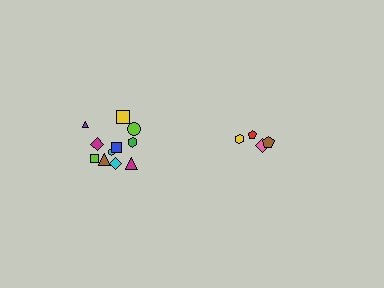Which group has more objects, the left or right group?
The left group.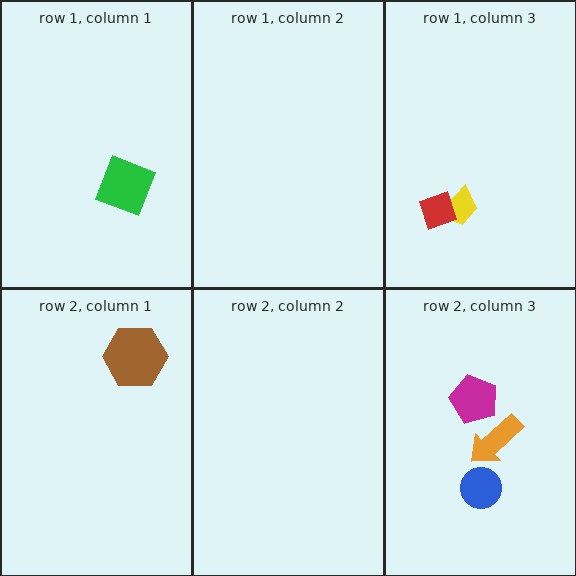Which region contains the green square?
The row 1, column 1 region.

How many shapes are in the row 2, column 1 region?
1.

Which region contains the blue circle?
The row 2, column 3 region.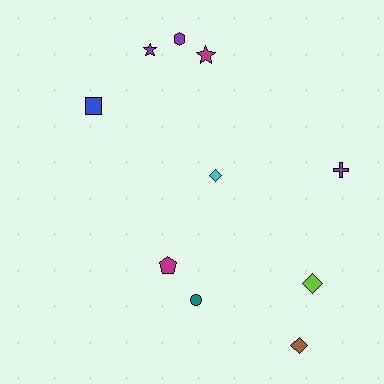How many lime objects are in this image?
There is 1 lime object.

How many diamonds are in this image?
There are 3 diamonds.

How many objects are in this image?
There are 10 objects.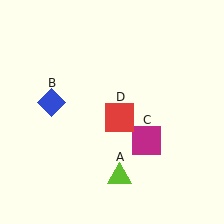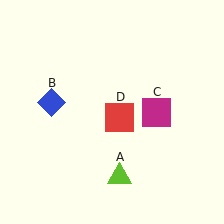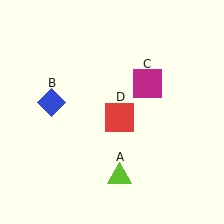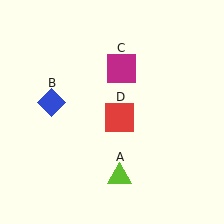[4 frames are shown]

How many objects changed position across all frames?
1 object changed position: magenta square (object C).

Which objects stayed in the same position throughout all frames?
Lime triangle (object A) and blue diamond (object B) and red square (object D) remained stationary.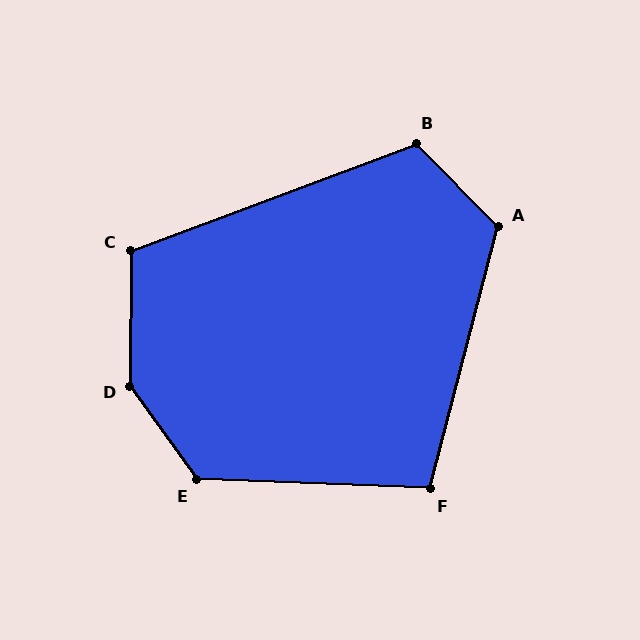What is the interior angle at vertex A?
Approximately 121 degrees (obtuse).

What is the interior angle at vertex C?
Approximately 111 degrees (obtuse).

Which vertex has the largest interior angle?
D, at approximately 144 degrees.